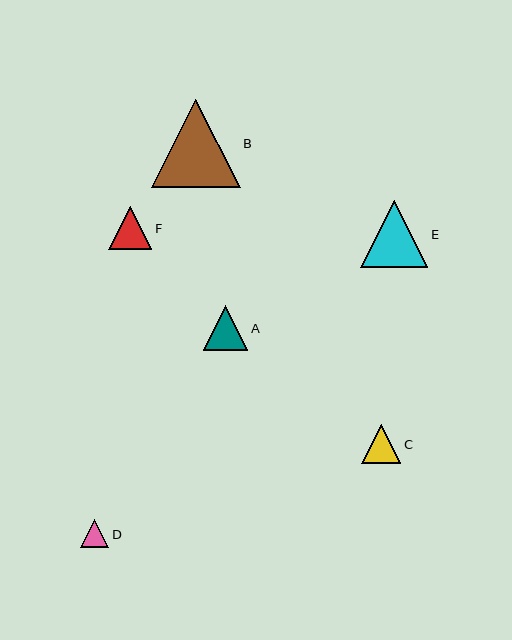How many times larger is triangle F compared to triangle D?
Triangle F is approximately 1.5 times the size of triangle D.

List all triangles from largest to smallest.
From largest to smallest: B, E, A, F, C, D.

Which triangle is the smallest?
Triangle D is the smallest with a size of approximately 28 pixels.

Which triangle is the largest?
Triangle B is the largest with a size of approximately 88 pixels.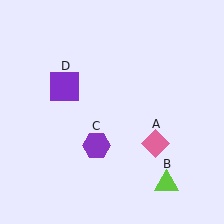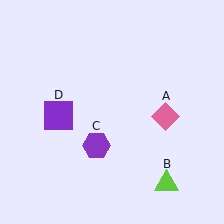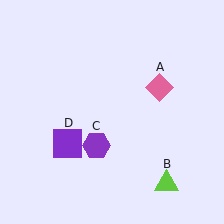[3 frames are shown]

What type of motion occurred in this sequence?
The pink diamond (object A), purple square (object D) rotated counterclockwise around the center of the scene.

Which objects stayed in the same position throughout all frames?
Lime triangle (object B) and purple hexagon (object C) remained stationary.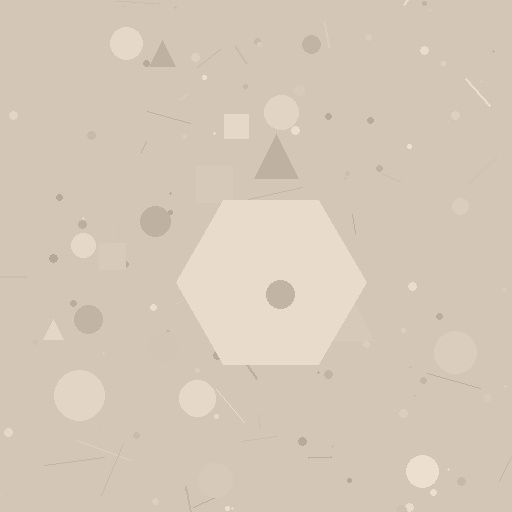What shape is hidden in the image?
A hexagon is hidden in the image.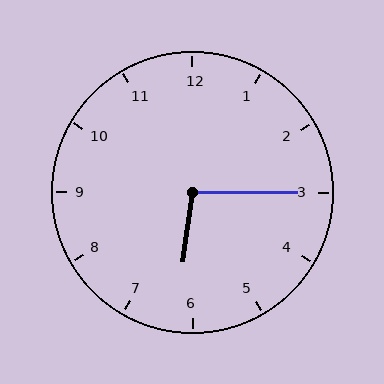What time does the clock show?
6:15.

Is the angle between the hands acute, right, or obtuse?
It is obtuse.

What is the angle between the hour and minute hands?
Approximately 98 degrees.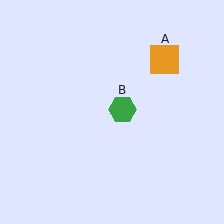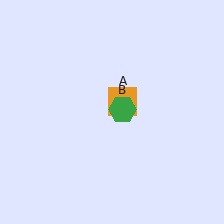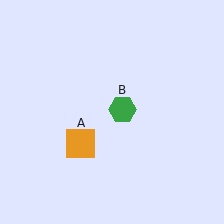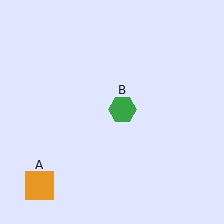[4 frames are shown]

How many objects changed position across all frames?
1 object changed position: orange square (object A).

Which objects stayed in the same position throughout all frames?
Green hexagon (object B) remained stationary.